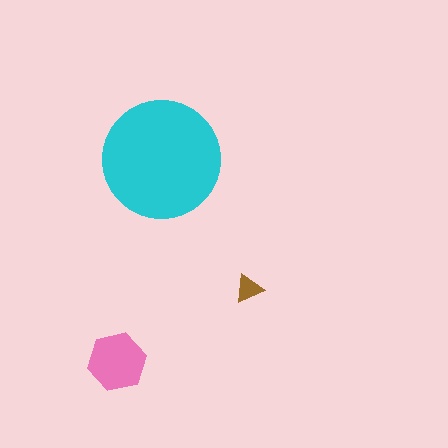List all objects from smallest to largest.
The brown triangle, the pink hexagon, the cyan circle.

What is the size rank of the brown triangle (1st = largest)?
3rd.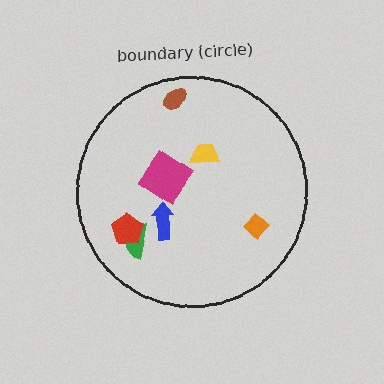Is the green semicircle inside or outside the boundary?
Inside.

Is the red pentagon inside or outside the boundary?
Inside.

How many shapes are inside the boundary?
7 inside, 0 outside.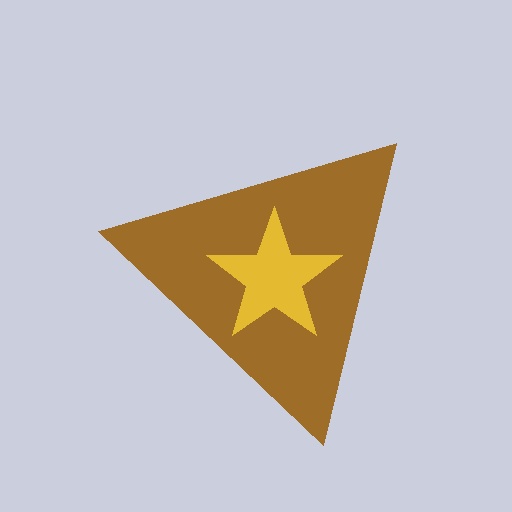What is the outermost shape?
The brown triangle.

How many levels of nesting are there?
2.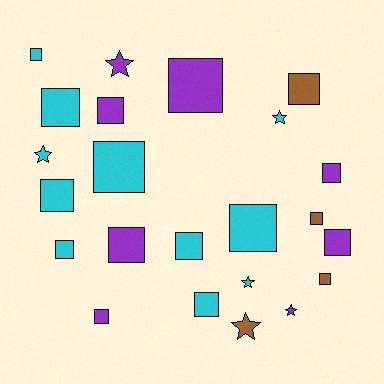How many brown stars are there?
There is 1 brown star.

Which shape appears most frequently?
Square, with 17 objects.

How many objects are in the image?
There are 23 objects.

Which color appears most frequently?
Cyan, with 11 objects.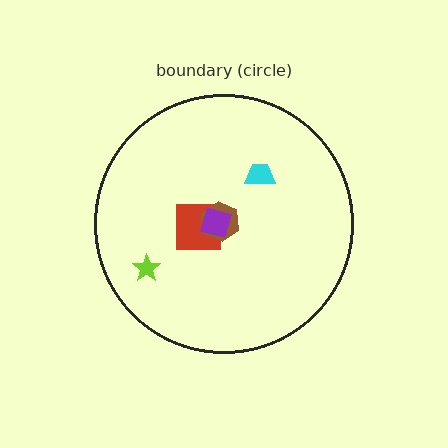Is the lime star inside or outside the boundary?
Inside.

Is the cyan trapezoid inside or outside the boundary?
Inside.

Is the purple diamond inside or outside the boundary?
Inside.